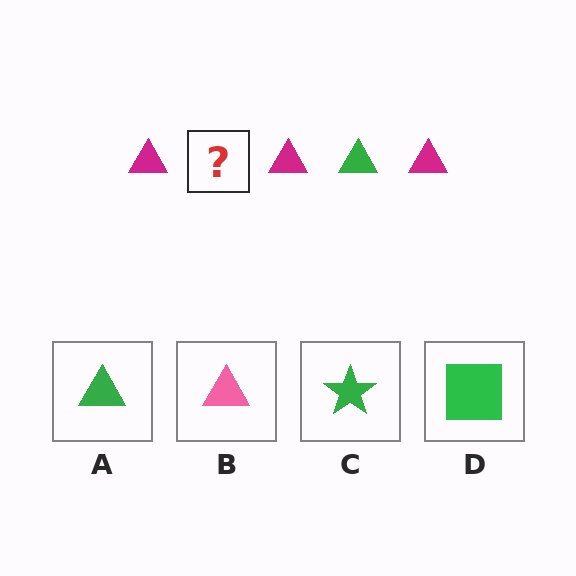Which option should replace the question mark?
Option A.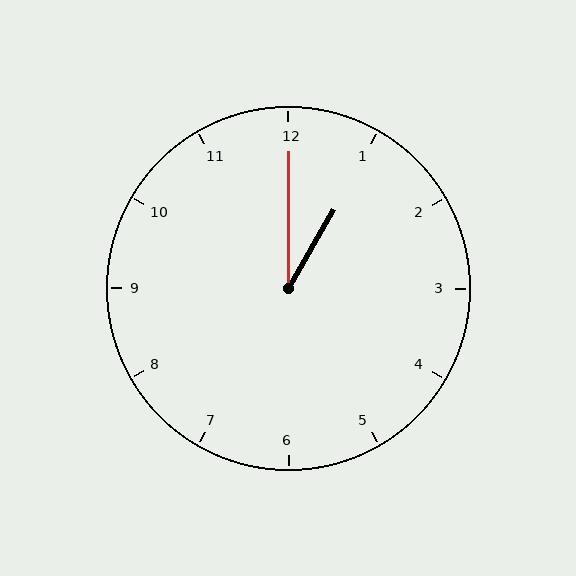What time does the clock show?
1:00.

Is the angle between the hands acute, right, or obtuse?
It is acute.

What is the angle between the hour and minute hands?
Approximately 30 degrees.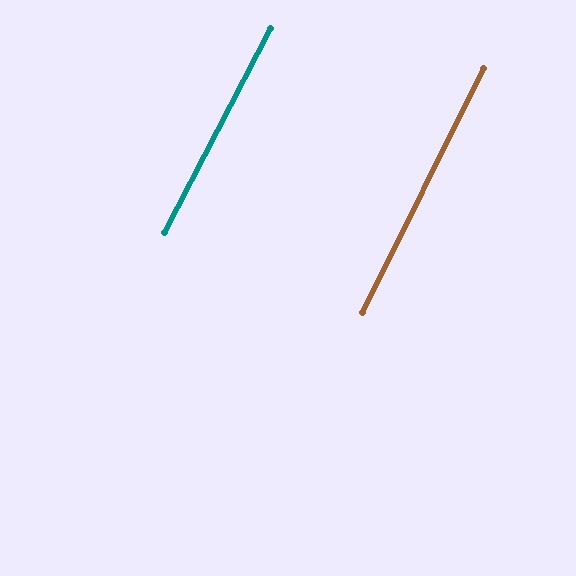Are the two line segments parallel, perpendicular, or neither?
Parallel — their directions differ by only 1.1°.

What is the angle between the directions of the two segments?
Approximately 1 degree.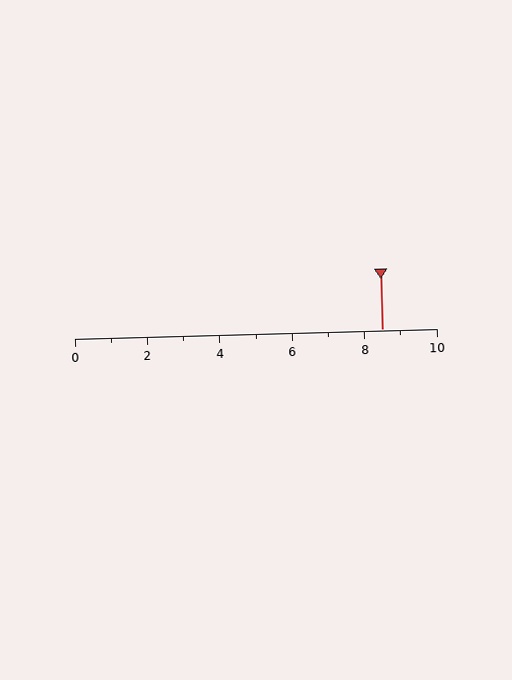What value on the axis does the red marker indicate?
The marker indicates approximately 8.5.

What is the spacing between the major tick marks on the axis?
The major ticks are spaced 2 apart.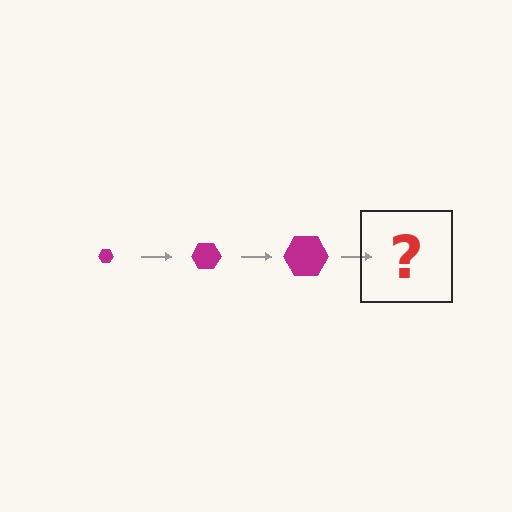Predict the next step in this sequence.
The next step is a magenta hexagon, larger than the previous one.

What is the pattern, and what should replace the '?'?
The pattern is that the hexagon gets progressively larger each step. The '?' should be a magenta hexagon, larger than the previous one.